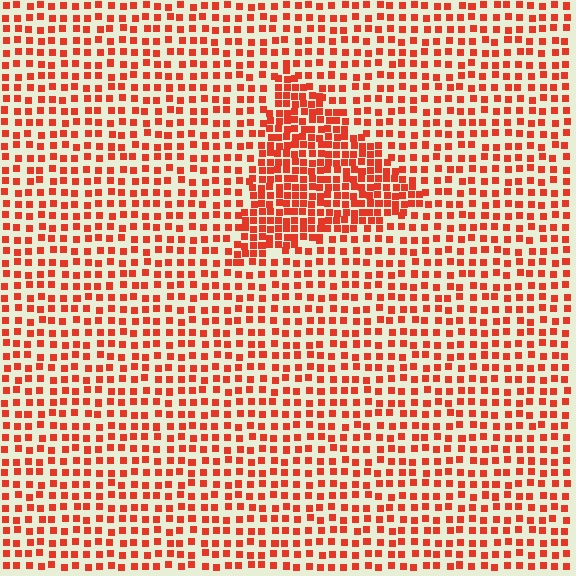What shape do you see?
I see a triangle.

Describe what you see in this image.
The image contains small red elements arranged at two different densities. A triangle-shaped region is visible where the elements are more densely packed than the surrounding area.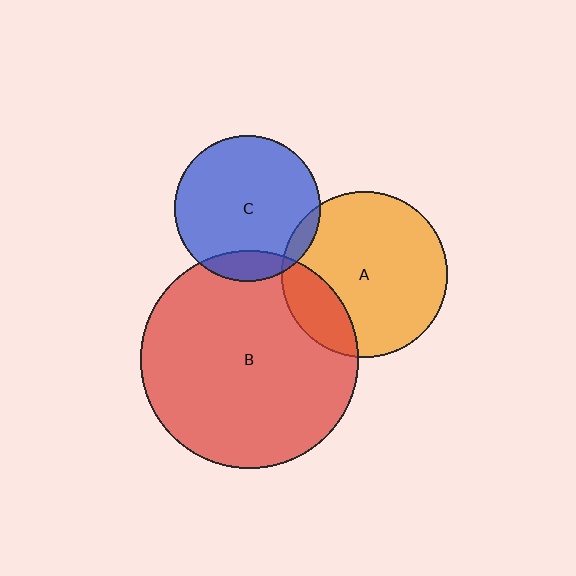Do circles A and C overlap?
Yes.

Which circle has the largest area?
Circle B (red).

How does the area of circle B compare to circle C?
Approximately 2.2 times.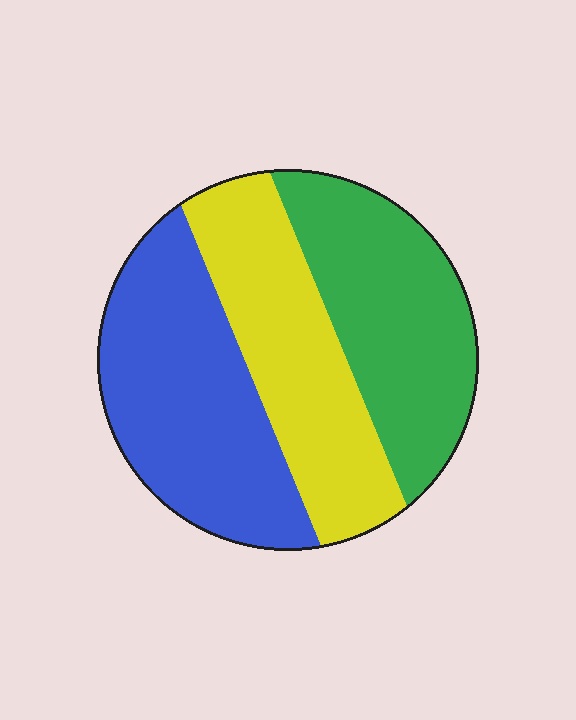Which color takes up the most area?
Blue, at roughly 35%.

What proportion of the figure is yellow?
Yellow covers about 30% of the figure.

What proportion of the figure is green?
Green takes up about one third (1/3) of the figure.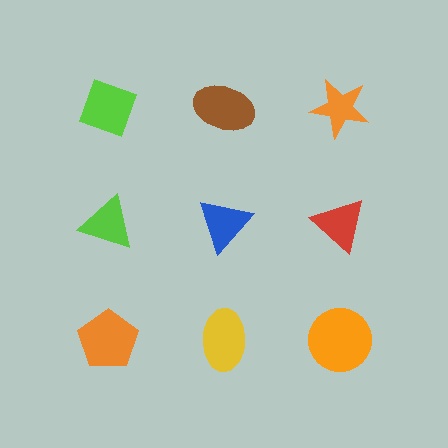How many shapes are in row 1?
3 shapes.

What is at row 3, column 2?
A yellow ellipse.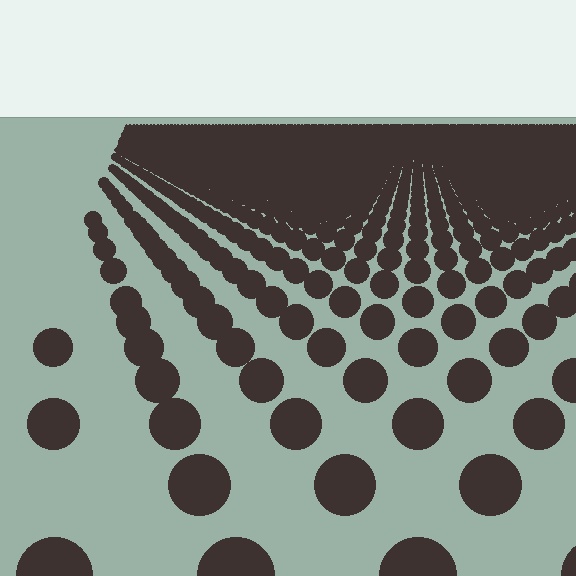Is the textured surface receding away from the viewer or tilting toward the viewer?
The surface is receding away from the viewer. Texture elements get smaller and denser toward the top.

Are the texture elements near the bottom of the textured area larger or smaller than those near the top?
Larger. Near the bottom, elements are closer to the viewer and appear at a bigger on-screen size.